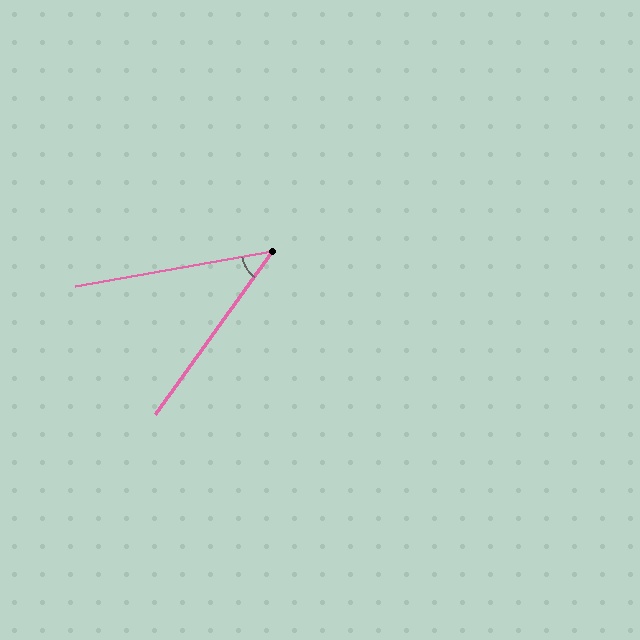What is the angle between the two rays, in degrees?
Approximately 45 degrees.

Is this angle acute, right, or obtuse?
It is acute.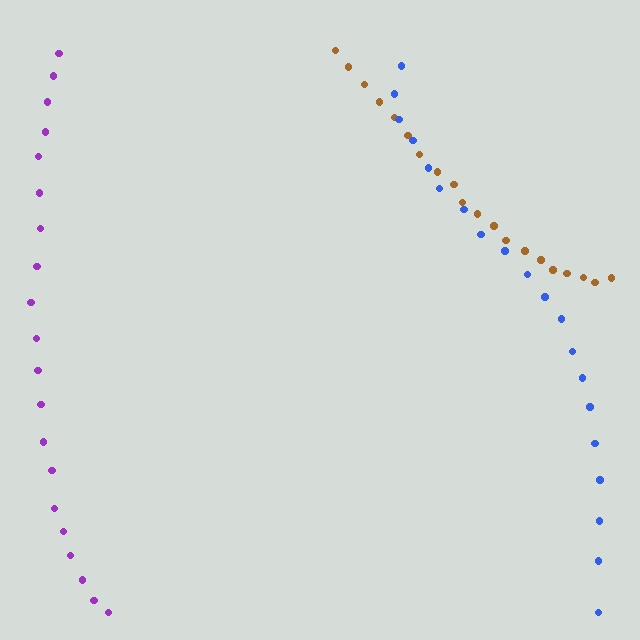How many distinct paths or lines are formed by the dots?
There are 3 distinct paths.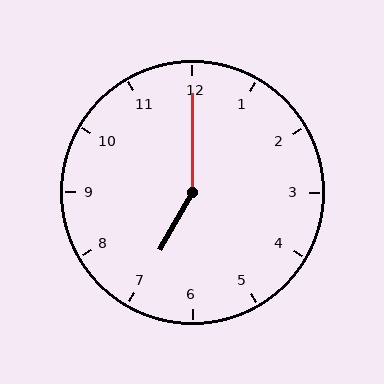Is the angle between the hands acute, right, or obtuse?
It is obtuse.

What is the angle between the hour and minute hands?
Approximately 150 degrees.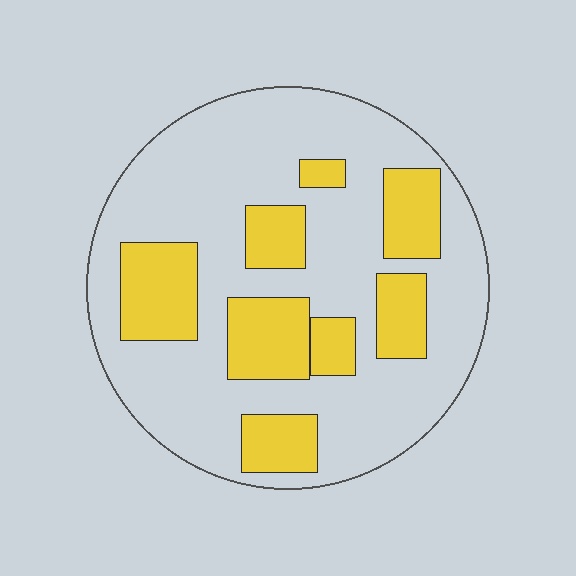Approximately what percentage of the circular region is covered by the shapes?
Approximately 30%.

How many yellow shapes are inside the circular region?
8.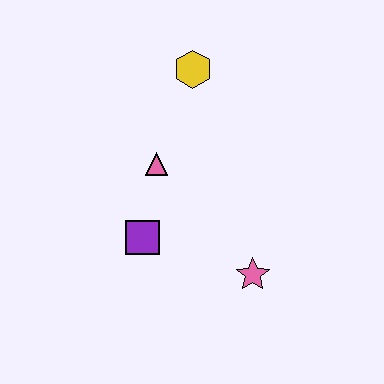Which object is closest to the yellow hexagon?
The pink triangle is closest to the yellow hexagon.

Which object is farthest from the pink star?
The yellow hexagon is farthest from the pink star.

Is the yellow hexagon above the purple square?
Yes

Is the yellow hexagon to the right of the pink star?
No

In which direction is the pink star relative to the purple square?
The pink star is to the right of the purple square.